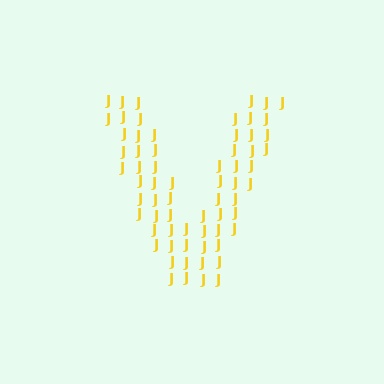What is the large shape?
The large shape is the letter V.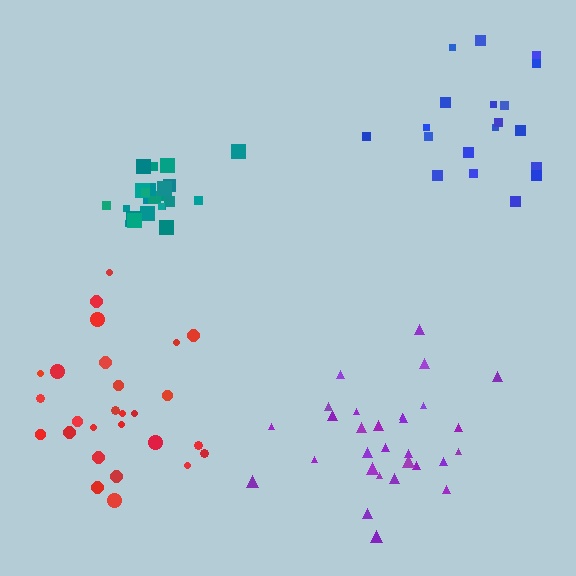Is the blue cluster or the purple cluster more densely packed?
Purple.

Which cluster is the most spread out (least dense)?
Blue.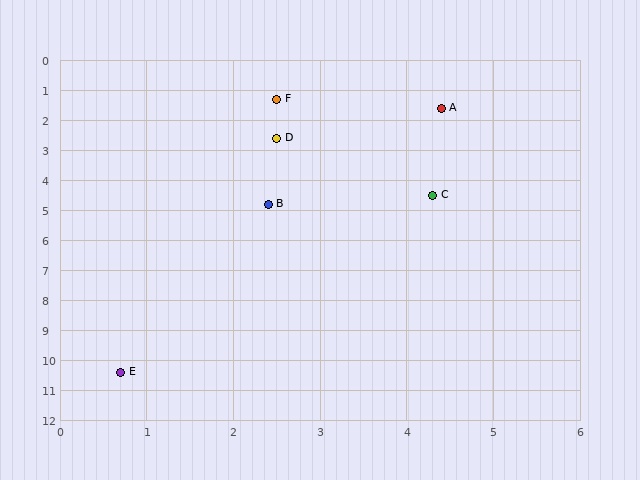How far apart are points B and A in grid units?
Points B and A are about 3.8 grid units apart.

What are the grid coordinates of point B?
Point B is at approximately (2.4, 4.8).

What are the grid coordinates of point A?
Point A is at approximately (4.4, 1.6).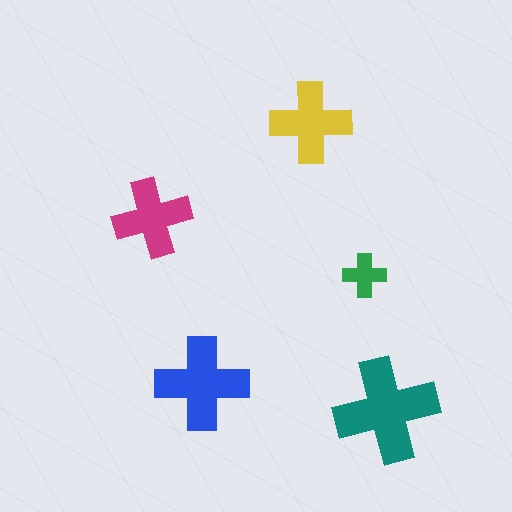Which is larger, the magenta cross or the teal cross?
The teal one.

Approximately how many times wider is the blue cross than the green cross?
About 2 times wider.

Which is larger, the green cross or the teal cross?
The teal one.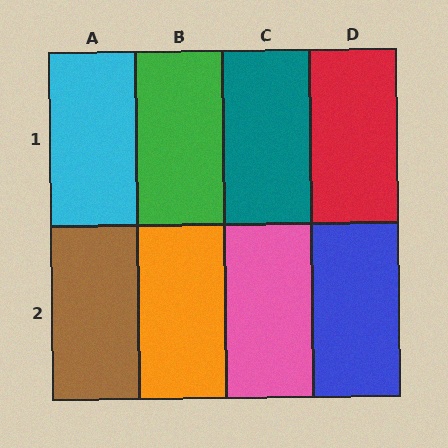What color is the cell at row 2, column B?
Orange.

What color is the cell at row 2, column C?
Pink.